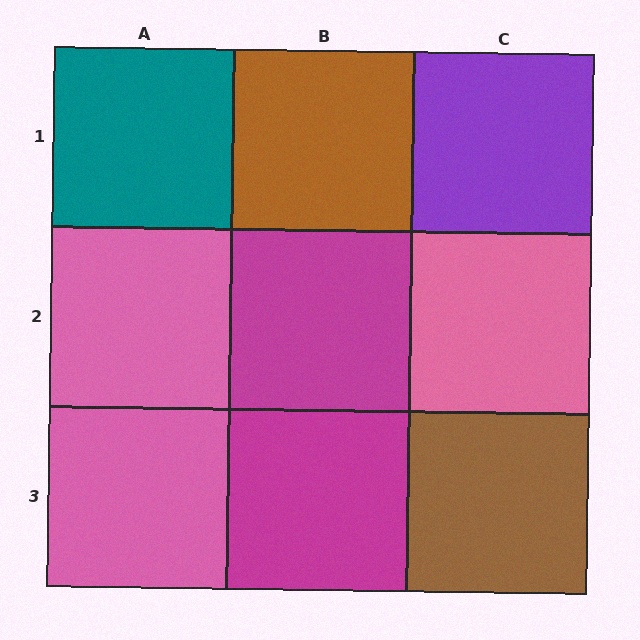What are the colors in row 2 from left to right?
Pink, magenta, pink.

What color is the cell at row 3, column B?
Magenta.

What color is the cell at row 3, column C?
Brown.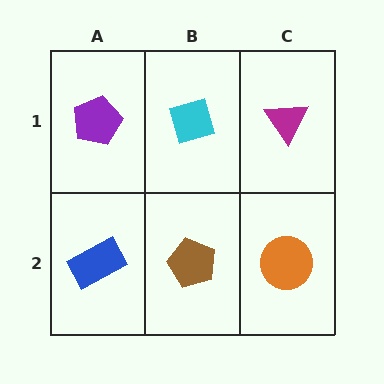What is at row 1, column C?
A magenta triangle.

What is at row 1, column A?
A purple pentagon.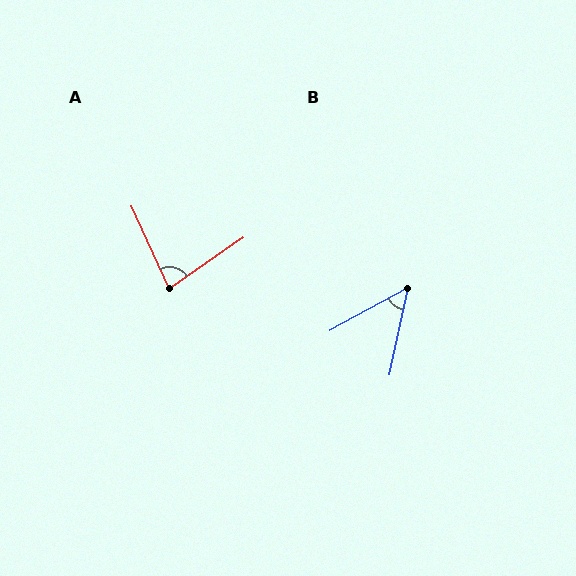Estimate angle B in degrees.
Approximately 49 degrees.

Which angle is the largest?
A, at approximately 80 degrees.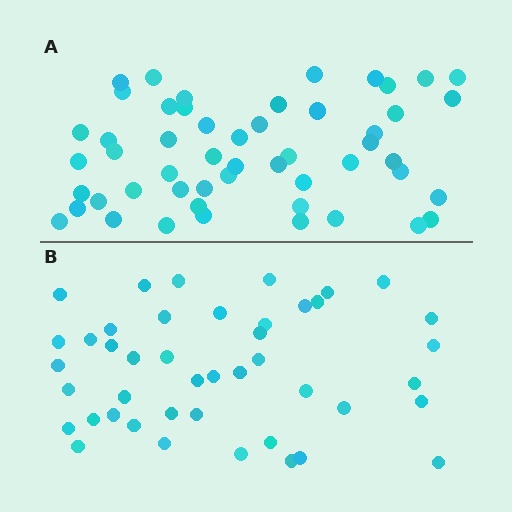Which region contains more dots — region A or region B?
Region A (the top region) has more dots.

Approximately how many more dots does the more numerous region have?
Region A has roughly 8 or so more dots than region B.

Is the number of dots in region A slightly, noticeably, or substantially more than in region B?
Region A has only slightly more — the two regions are fairly close. The ratio is roughly 1.2 to 1.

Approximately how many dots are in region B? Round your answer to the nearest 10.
About 40 dots. (The exact count is 44, which rounds to 40.)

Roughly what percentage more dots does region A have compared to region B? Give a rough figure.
About 20% more.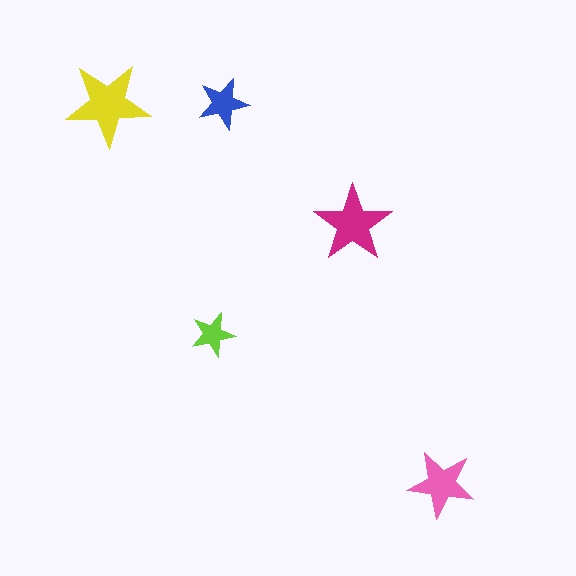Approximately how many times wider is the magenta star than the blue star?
About 1.5 times wider.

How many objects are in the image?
There are 5 objects in the image.